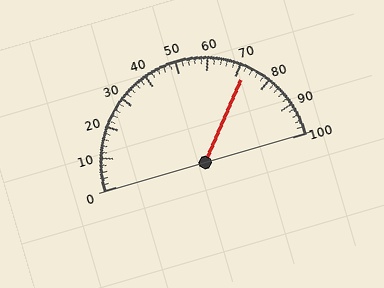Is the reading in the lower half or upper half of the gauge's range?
The reading is in the upper half of the range (0 to 100).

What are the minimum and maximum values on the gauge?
The gauge ranges from 0 to 100.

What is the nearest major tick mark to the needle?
The nearest major tick mark is 70.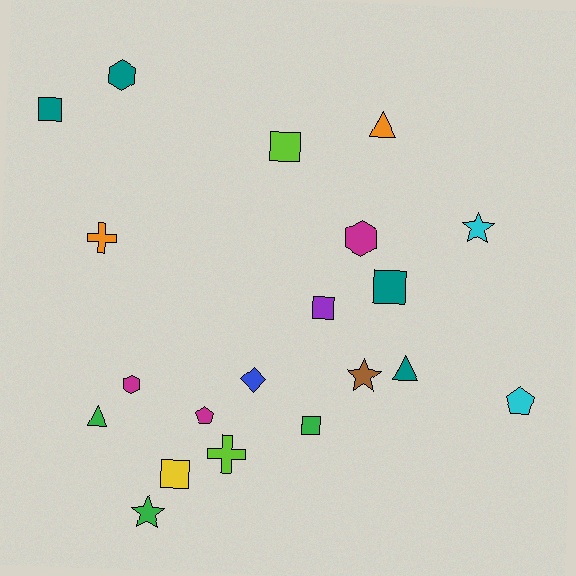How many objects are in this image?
There are 20 objects.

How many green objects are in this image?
There are 3 green objects.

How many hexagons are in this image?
There are 3 hexagons.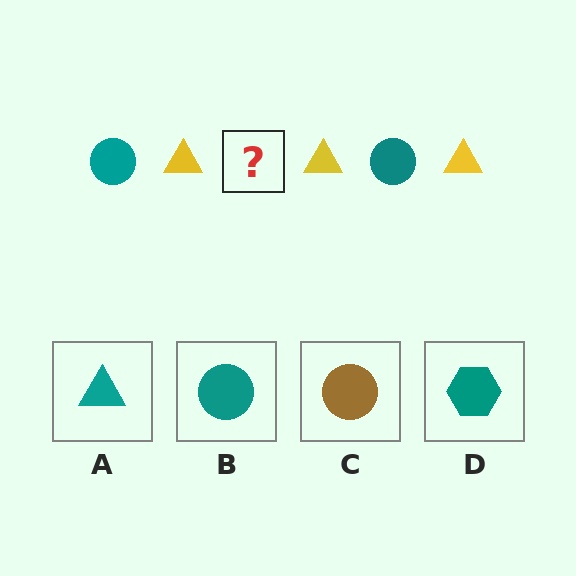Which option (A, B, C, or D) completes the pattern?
B.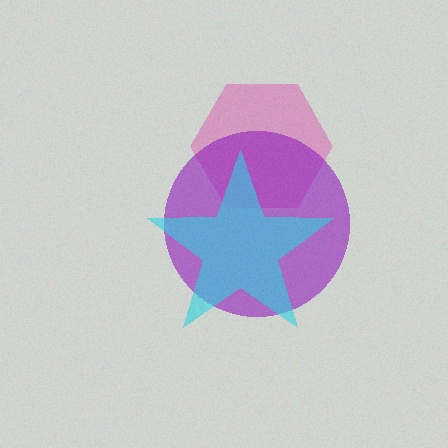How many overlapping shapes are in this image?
There are 3 overlapping shapes in the image.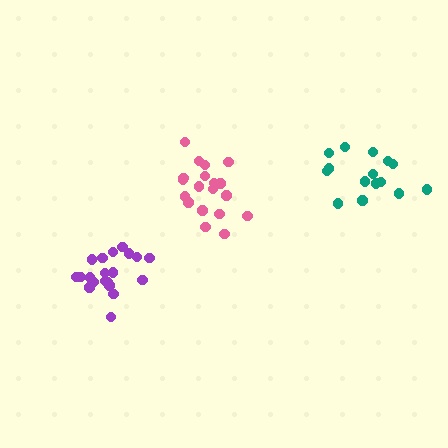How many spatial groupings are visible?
There are 3 spatial groupings.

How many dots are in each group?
Group 1: 19 dots, Group 2: 16 dots, Group 3: 20 dots (55 total).